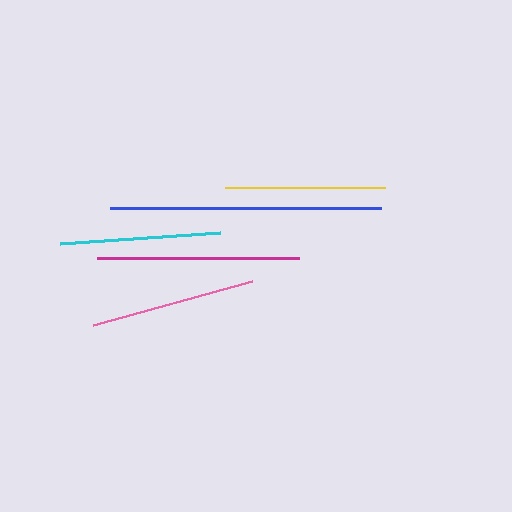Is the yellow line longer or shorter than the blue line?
The blue line is longer than the yellow line.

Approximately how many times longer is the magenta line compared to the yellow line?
The magenta line is approximately 1.3 times the length of the yellow line.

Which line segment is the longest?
The blue line is the longest at approximately 270 pixels.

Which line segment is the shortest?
The yellow line is the shortest at approximately 160 pixels.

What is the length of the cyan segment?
The cyan segment is approximately 161 pixels long.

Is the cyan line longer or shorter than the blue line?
The blue line is longer than the cyan line.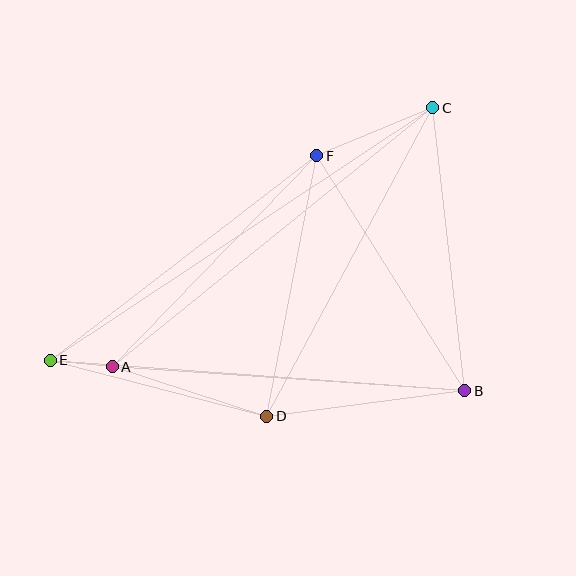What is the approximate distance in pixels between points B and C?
The distance between B and C is approximately 285 pixels.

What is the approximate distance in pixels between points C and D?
The distance between C and D is approximately 351 pixels.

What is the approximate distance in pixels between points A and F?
The distance between A and F is approximately 294 pixels.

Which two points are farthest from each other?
Points C and E are farthest from each other.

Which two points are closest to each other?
Points A and E are closest to each other.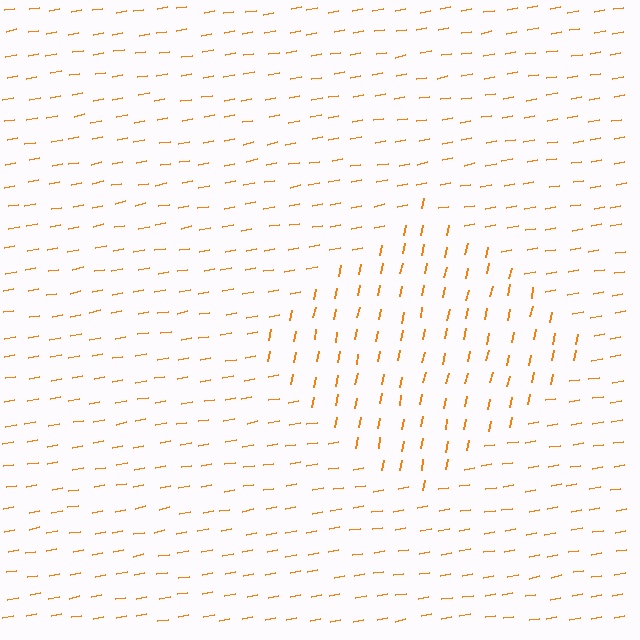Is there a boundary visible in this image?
Yes, there is a texture boundary formed by a change in line orientation.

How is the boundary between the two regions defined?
The boundary is defined purely by a change in line orientation (approximately 69 degrees difference). All lines are the same color and thickness.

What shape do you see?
I see a diamond.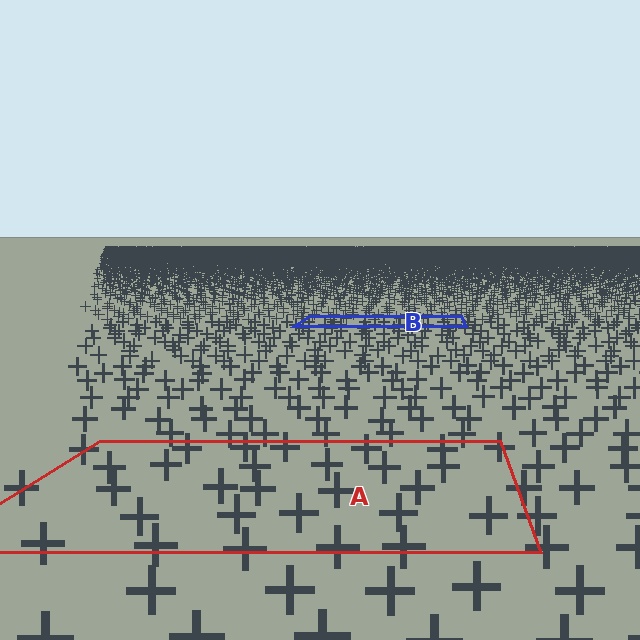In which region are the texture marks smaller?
The texture marks are smaller in region B, because it is farther away.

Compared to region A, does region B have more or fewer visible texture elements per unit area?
Region B has more texture elements per unit area — they are packed more densely because it is farther away.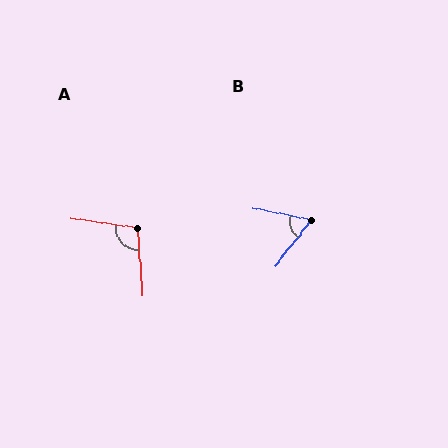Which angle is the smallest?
B, at approximately 63 degrees.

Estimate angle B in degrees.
Approximately 63 degrees.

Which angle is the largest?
A, at approximately 101 degrees.